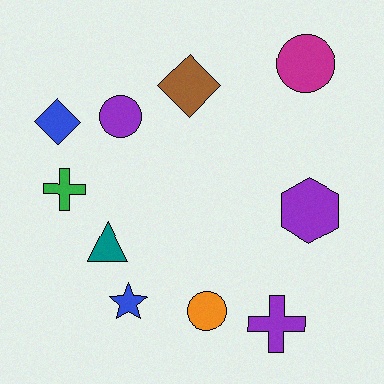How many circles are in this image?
There are 3 circles.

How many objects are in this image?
There are 10 objects.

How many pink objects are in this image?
There are no pink objects.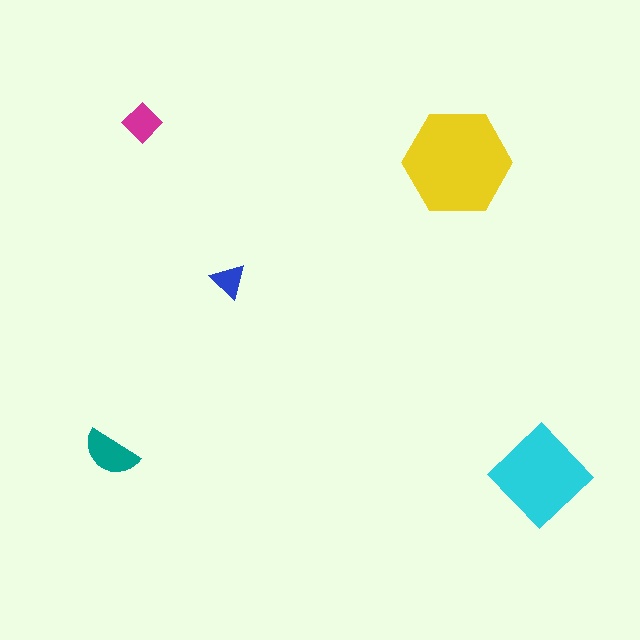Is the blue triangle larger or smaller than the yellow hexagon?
Smaller.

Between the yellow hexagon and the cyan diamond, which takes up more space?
The yellow hexagon.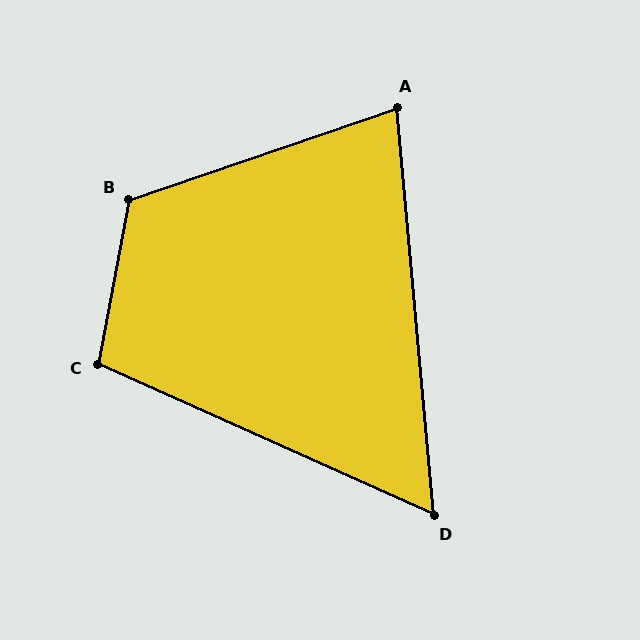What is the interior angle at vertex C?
Approximately 104 degrees (obtuse).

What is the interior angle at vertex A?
Approximately 76 degrees (acute).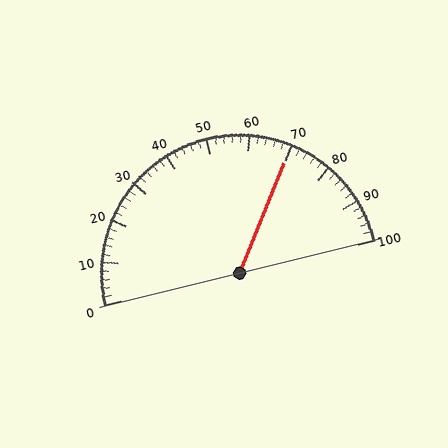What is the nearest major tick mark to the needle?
The nearest major tick mark is 70.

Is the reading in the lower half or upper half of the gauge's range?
The reading is in the upper half of the range (0 to 100).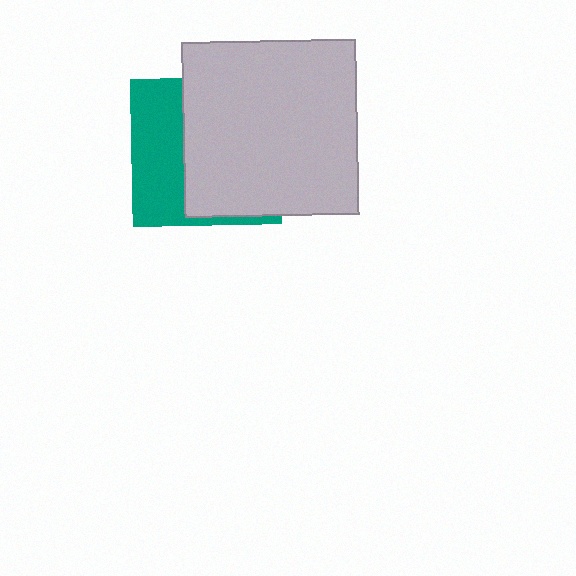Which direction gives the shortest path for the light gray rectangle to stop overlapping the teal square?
Moving right gives the shortest separation.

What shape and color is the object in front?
The object in front is a light gray rectangle.